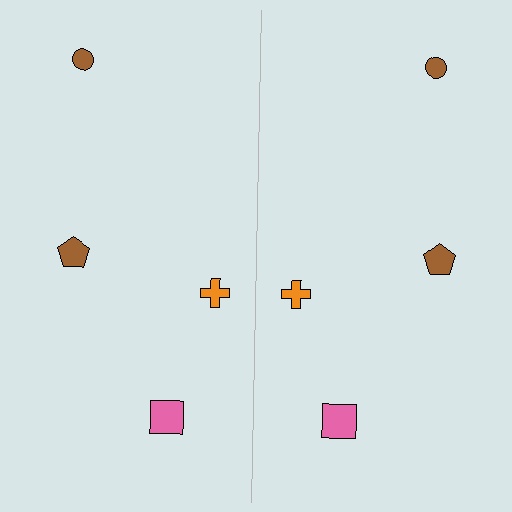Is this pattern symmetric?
Yes, this pattern has bilateral (reflection) symmetry.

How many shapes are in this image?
There are 8 shapes in this image.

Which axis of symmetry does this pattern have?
The pattern has a vertical axis of symmetry running through the center of the image.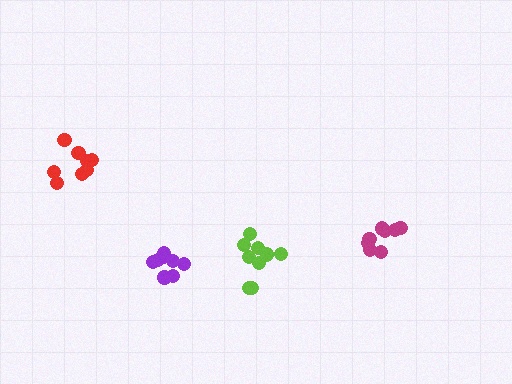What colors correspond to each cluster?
The clusters are colored: red, purple, magenta, lime.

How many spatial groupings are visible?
There are 4 spatial groupings.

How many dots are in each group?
Group 1: 8 dots, Group 2: 8 dots, Group 3: 8 dots, Group 4: 9 dots (33 total).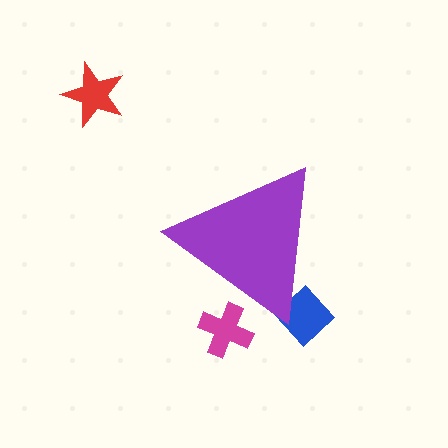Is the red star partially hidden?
No, the red star is fully visible.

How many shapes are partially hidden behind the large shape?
2 shapes are partially hidden.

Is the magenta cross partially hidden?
Yes, the magenta cross is partially hidden behind the purple triangle.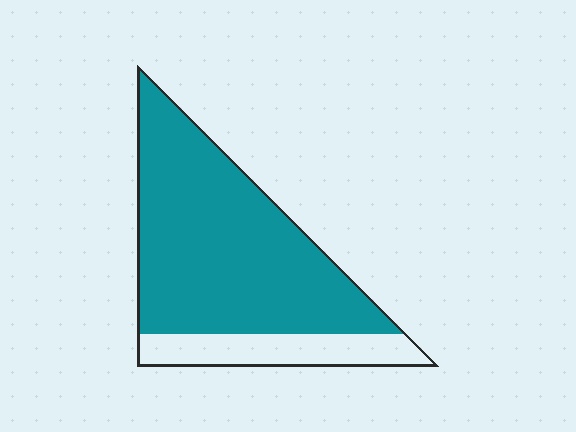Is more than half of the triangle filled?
Yes.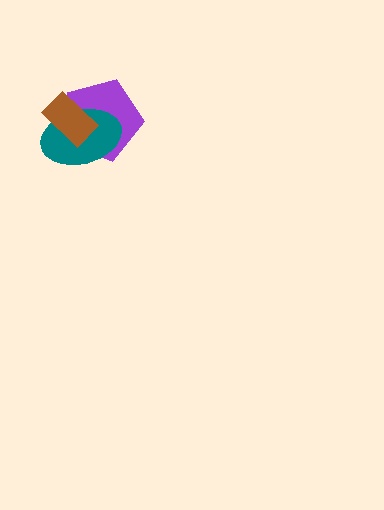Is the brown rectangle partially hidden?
No, no other shape covers it.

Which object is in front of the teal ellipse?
The brown rectangle is in front of the teal ellipse.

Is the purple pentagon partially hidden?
Yes, it is partially covered by another shape.